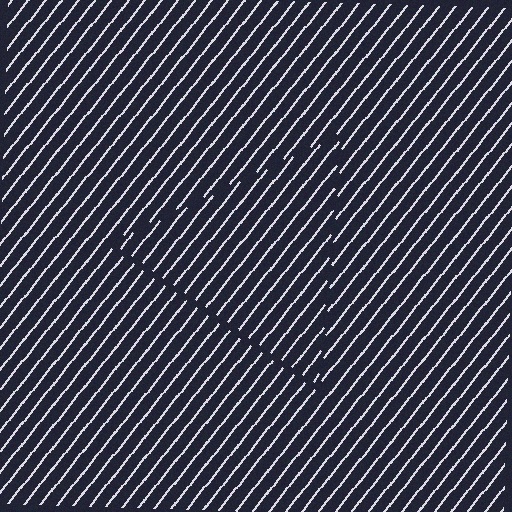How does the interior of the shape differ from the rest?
The interior of the shape contains the same grating, shifted by half a period — the contour is defined by the phase discontinuity where line-ends from the inner and outer gratings abut.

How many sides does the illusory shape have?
3 sides — the line-ends trace a triangle.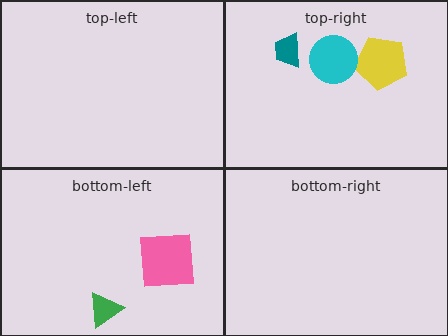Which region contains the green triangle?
The bottom-left region.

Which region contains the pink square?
The bottom-left region.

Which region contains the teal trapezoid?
The top-right region.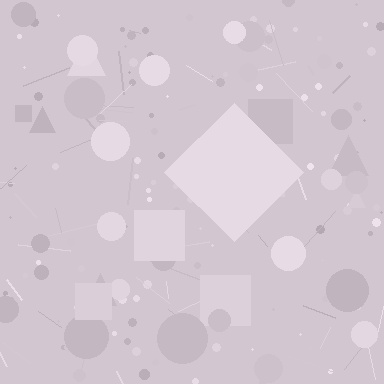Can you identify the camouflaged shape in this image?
The camouflaged shape is a diamond.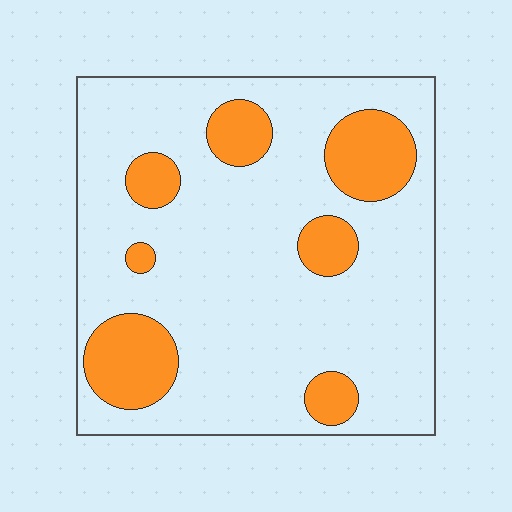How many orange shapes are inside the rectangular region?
7.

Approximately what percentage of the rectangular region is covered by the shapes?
Approximately 20%.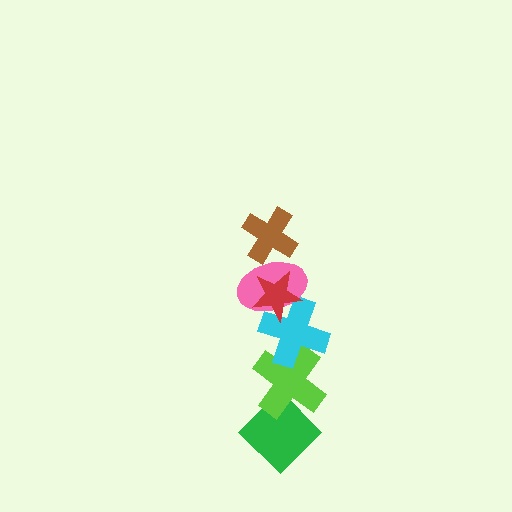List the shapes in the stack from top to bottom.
From top to bottom: the brown cross, the red star, the pink ellipse, the cyan cross, the lime cross, the green diamond.